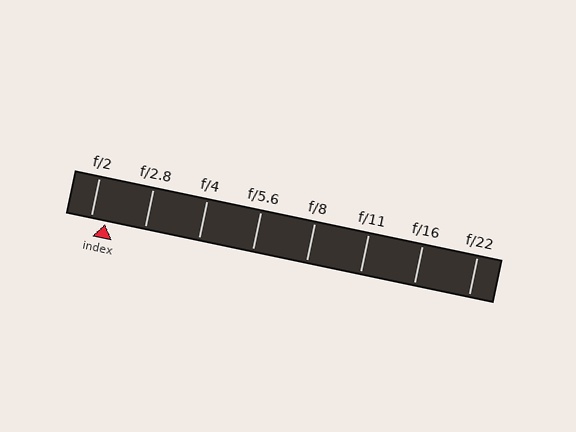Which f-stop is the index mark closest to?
The index mark is closest to f/2.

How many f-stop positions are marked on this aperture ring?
There are 8 f-stop positions marked.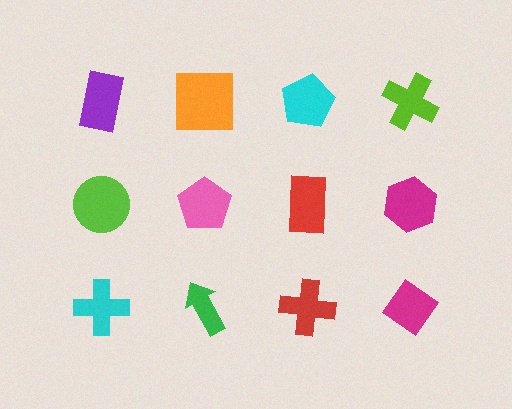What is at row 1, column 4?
A lime cross.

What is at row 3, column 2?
A green arrow.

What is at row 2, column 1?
A lime circle.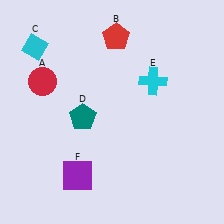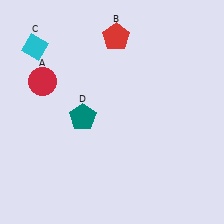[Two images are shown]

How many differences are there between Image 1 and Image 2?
There are 2 differences between the two images.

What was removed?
The purple square (F), the cyan cross (E) were removed in Image 2.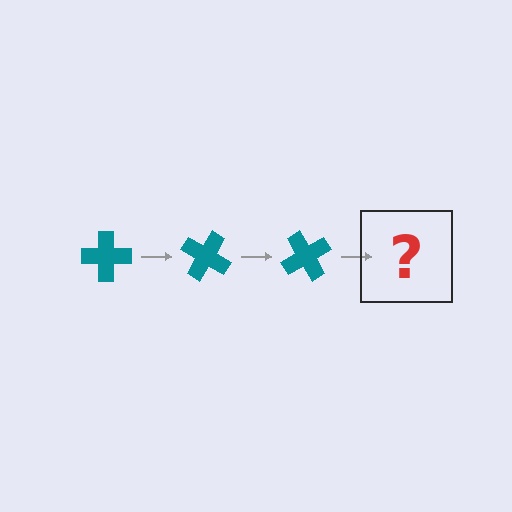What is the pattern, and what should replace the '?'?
The pattern is that the cross rotates 30 degrees each step. The '?' should be a teal cross rotated 90 degrees.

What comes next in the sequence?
The next element should be a teal cross rotated 90 degrees.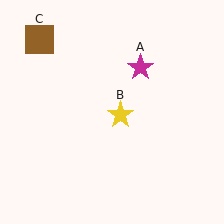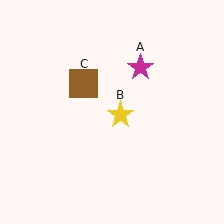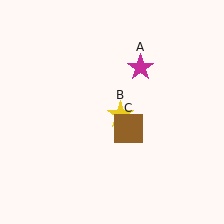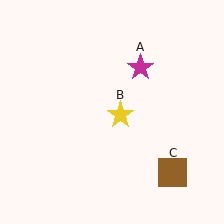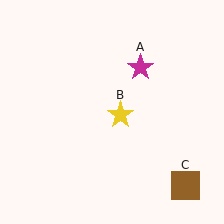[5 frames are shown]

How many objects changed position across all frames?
1 object changed position: brown square (object C).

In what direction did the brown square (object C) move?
The brown square (object C) moved down and to the right.